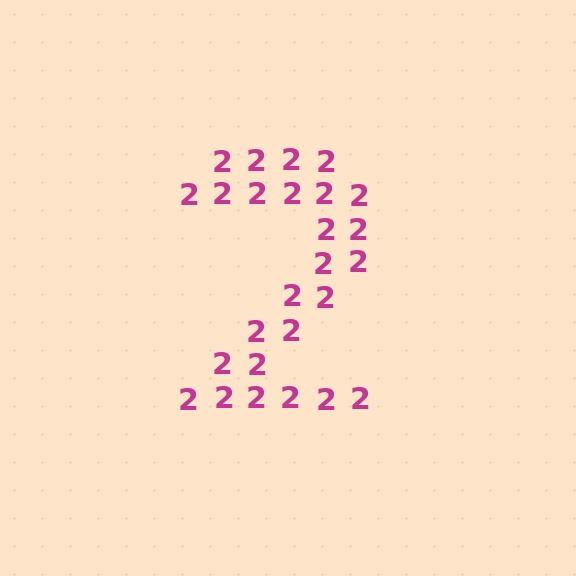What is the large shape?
The large shape is the digit 2.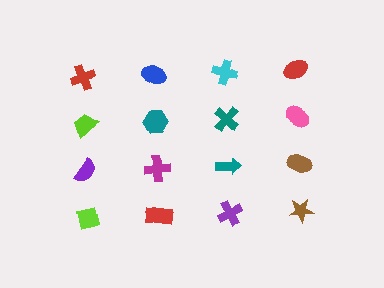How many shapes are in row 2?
4 shapes.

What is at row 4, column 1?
A lime square.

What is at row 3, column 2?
A magenta cross.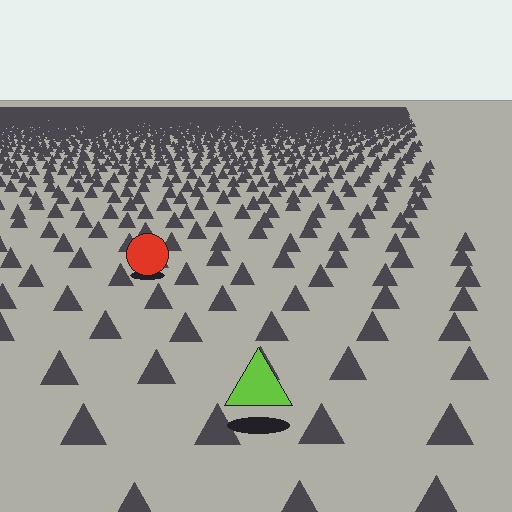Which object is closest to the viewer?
The lime triangle is closest. The texture marks near it are larger and more spread out.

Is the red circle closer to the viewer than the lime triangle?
No. The lime triangle is closer — you can tell from the texture gradient: the ground texture is coarser near it.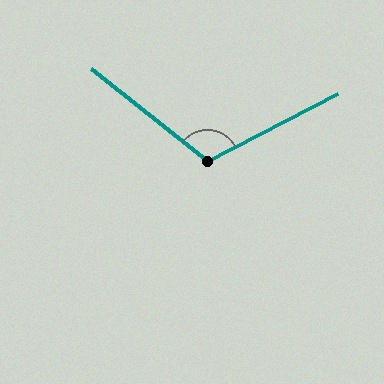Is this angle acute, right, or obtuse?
It is obtuse.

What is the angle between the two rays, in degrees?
Approximately 114 degrees.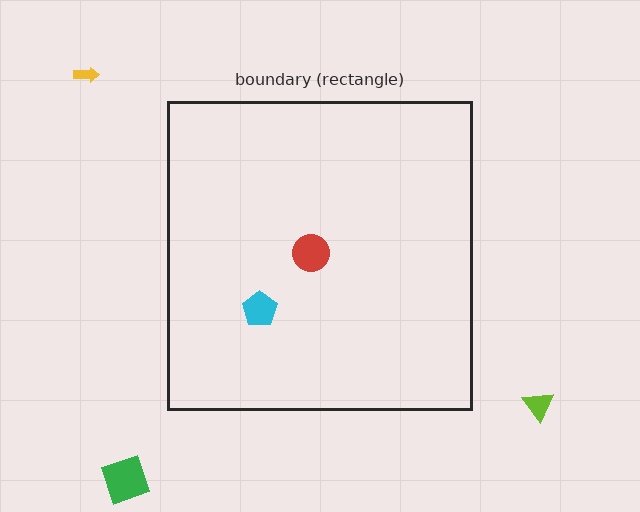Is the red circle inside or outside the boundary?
Inside.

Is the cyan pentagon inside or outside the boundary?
Inside.